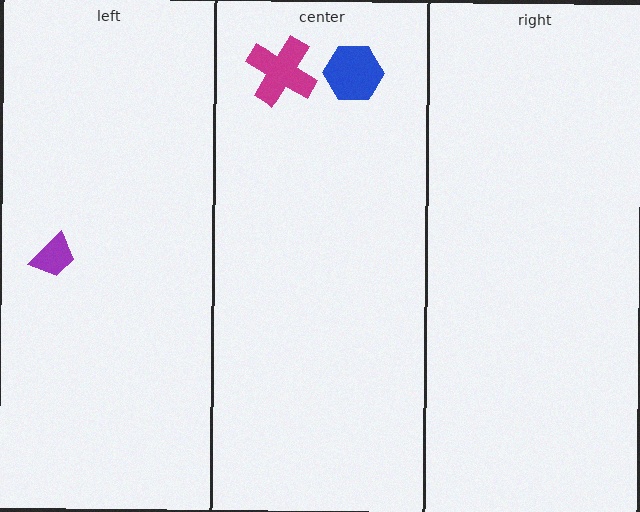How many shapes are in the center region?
2.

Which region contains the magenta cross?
The center region.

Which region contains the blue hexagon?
The center region.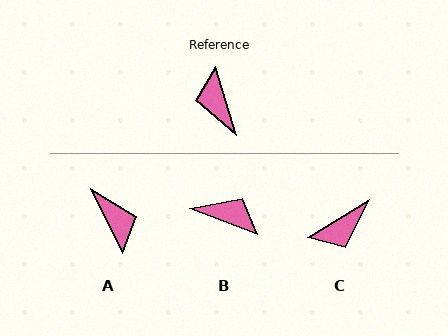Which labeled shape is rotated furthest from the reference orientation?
A, about 170 degrees away.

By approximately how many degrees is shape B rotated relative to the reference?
Approximately 128 degrees clockwise.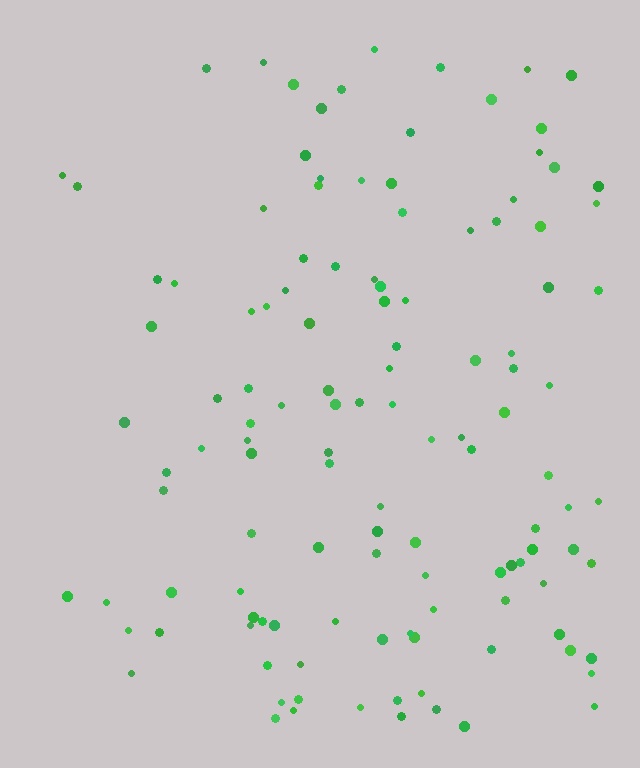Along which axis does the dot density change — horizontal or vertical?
Horizontal.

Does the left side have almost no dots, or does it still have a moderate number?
Still a moderate number, just noticeably fewer than the right.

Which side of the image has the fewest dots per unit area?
The left.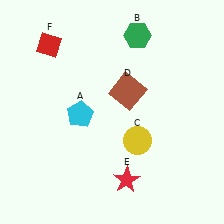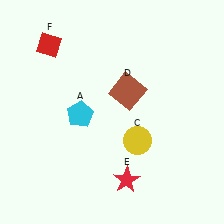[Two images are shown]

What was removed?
The green hexagon (B) was removed in Image 2.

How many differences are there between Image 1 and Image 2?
There is 1 difference between the two images.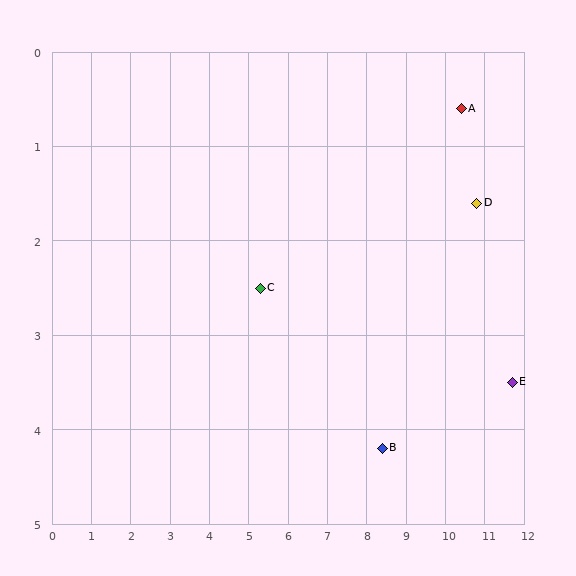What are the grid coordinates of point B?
Point B is at approximately (8.4, 4.2).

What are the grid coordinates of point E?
Point E is at approximately (11.7, 3.5).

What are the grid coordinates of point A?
Point A is at approximately (10.4, 0.6).